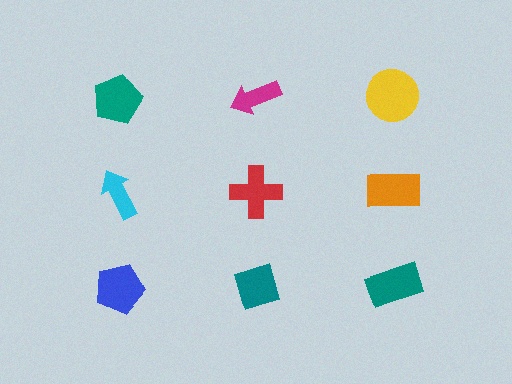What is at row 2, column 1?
A cyan arrow.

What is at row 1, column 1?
A teal pentagon.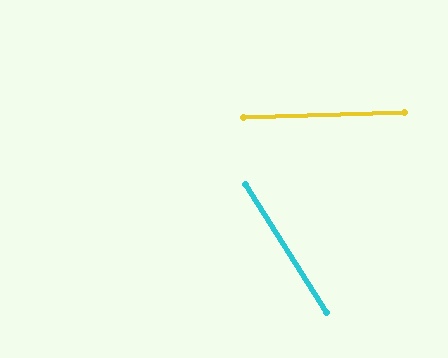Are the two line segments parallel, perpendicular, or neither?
Neither parallel nor perpendicular — they differ by about 59°.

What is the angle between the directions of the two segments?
Approximately 59 degrees.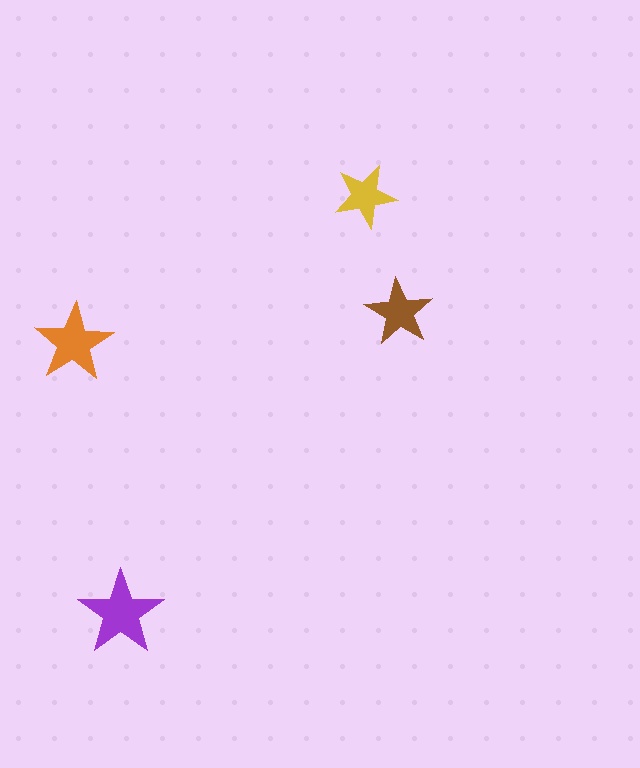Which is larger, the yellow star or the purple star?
The purple one.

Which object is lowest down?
The purple star is bottommost.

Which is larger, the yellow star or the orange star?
The orange one.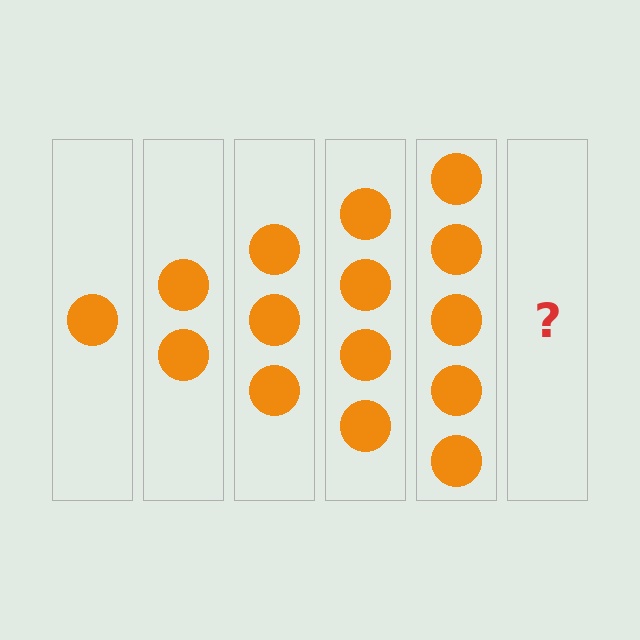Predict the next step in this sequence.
The next step is 6 circles.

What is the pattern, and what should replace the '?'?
The pattern is that each step adds one more circle. The '?' should be 6 circles.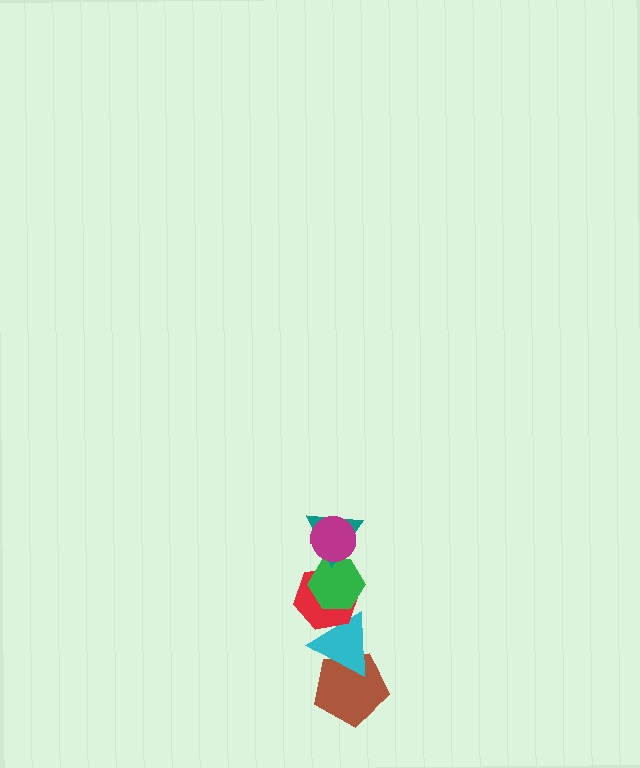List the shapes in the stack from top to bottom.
From top to bottom: the magenta circle, the teal triangle, the green hexagon, the red hexagon, the cyan triangle, the brown pentagon.